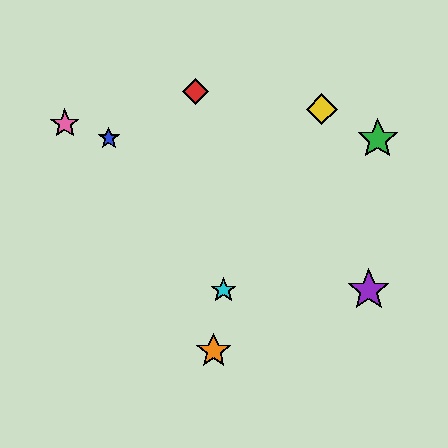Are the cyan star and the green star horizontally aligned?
No, the cyan star is at y≈290 and the green star is at y≈139.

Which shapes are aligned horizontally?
The purple star, the cyan star are aligned horizontally.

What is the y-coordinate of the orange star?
The orange star is at y≈351.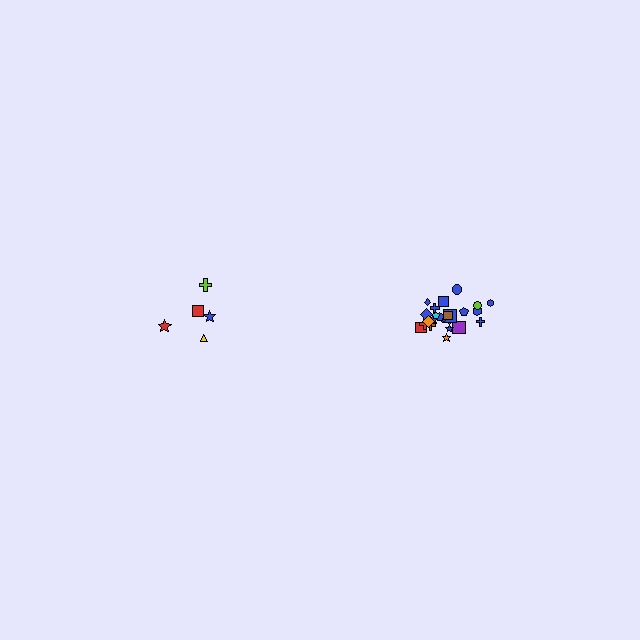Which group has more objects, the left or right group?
The right group.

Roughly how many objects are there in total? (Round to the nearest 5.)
Roughly 30 objects in total.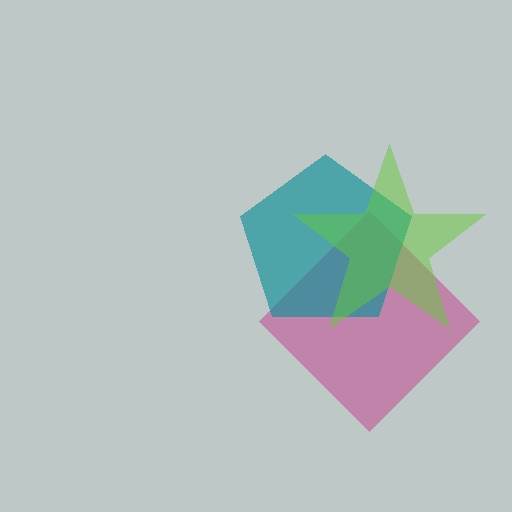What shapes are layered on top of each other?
The layered shapes are: a magenta diamond, a teal pentagon, a lime star.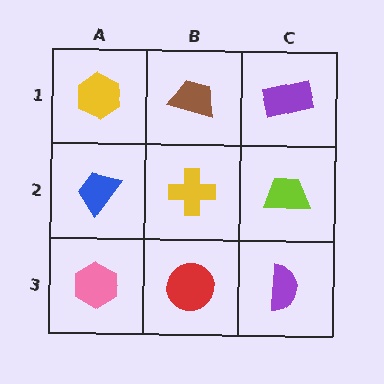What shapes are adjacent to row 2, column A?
A yellow hexagon (row 1, column A), a pink hexagon (row 3, column A), a yellow cross (row 2, column B).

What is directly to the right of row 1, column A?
A brown trapezoid.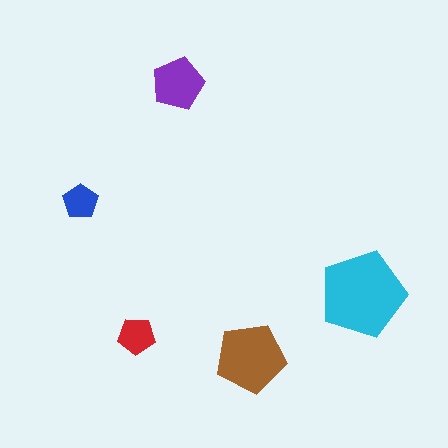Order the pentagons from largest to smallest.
the cyan one, the brown one, the purple one, the red one, the blue one.